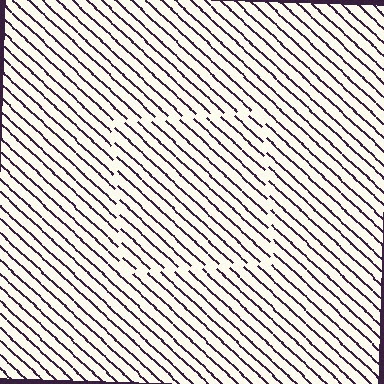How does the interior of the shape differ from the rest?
The interior of the shape contains the same grating, shifted by half a period — the contour is defined by the phase discontinuity where line-ends from the inner and outer gratings abut.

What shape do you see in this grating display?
An illusory square. The interior of the shape contains the same grating, shifted by half a period — the contour is defined by the phase discontinuity where line-ends from the inner and outer gratings abut.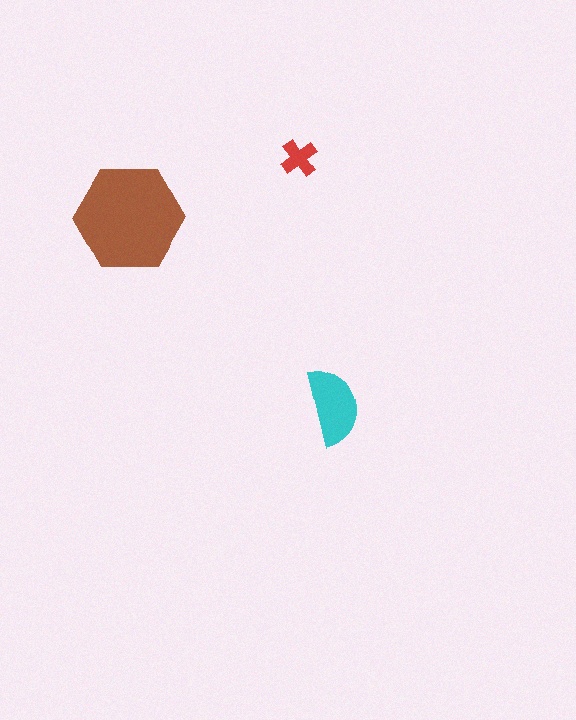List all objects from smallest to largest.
The red cross, the cyan semicircle, the brown hexagon.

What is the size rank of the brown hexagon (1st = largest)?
1st.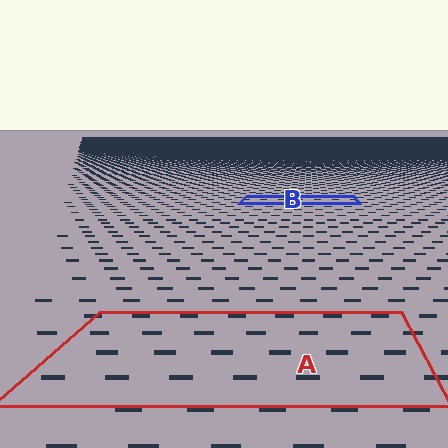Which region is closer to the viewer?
Region A is closer. The texture elements there are larger and more spread out.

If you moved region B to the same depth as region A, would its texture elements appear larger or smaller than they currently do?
They would appear larger. At a closer depth, the same texture elements are projected at a bigger on-screen size.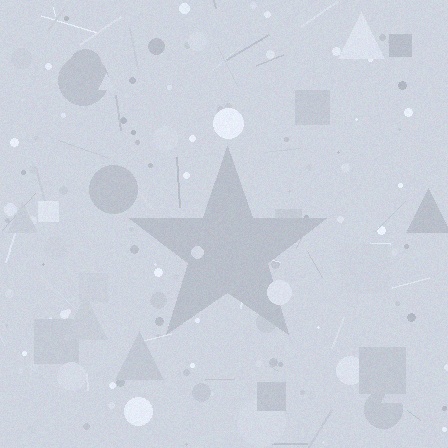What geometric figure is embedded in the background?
A star is embedded in the background.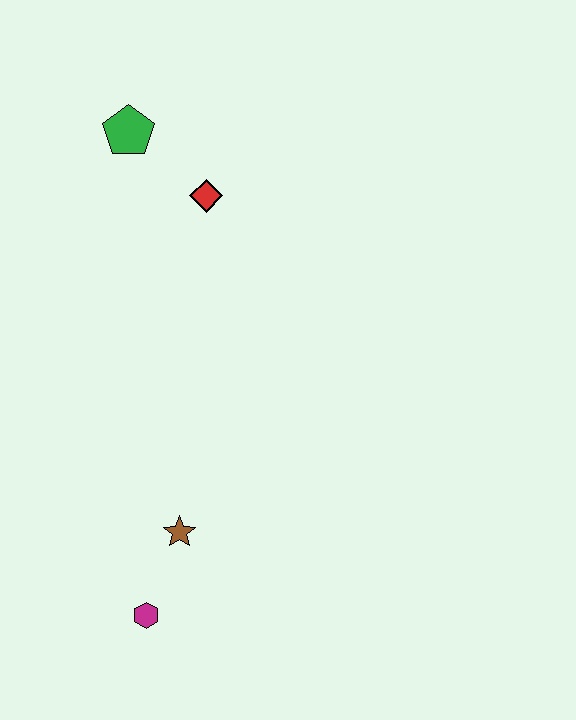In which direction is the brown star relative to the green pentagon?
The brown star is below the green pentagon.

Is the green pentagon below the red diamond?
No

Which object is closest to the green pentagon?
The red diamond is closest to the green pentagon.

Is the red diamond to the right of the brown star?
Yes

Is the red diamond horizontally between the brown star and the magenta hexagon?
No